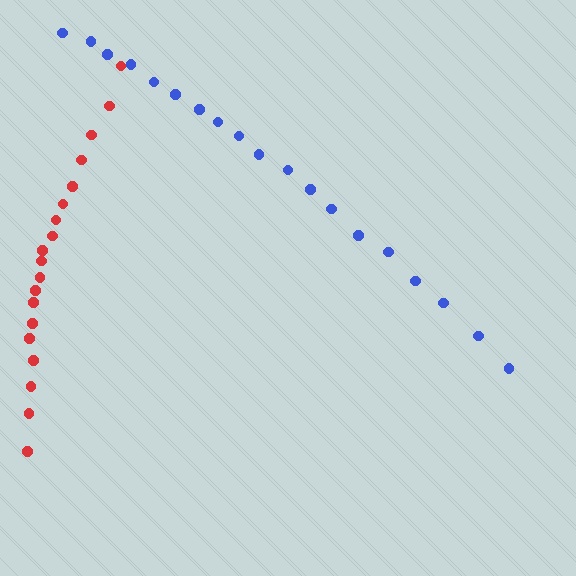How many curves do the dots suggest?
There are 2 distinct paths.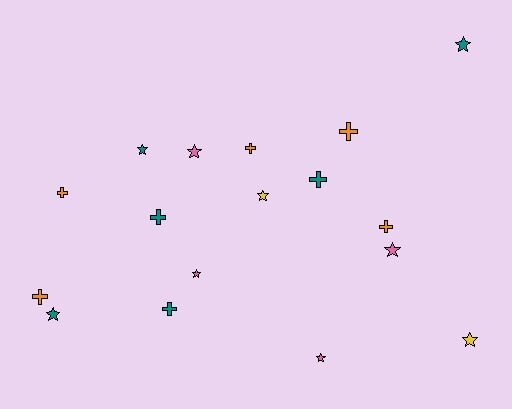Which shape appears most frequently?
Star, with 9 objects.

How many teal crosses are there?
There are 3 teal crosses.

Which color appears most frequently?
Teal, with 6 objects.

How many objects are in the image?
There are 17 objects.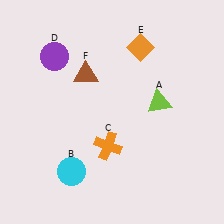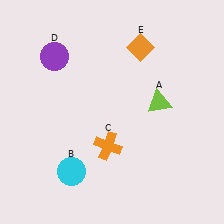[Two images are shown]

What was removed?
The brown triangle (F) was removed in Image 2.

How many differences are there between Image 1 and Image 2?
There is 1 difference between the two images.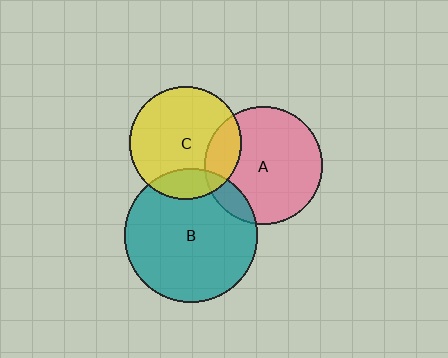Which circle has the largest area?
Circle B (teal).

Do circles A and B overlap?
Yes.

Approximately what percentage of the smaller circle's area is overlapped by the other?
Approximately 10%.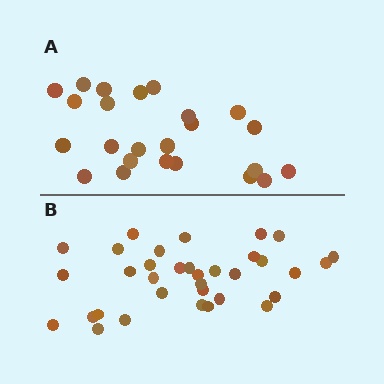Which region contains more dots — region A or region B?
Region B (the bottom region) has more dots.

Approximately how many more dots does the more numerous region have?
Region B has roughly 10 or so more dots than region A.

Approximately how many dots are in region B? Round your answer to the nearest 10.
About 30 dots. (The exact count is 34, which rounds to 30.)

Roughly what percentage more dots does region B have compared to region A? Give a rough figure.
About 40% more.